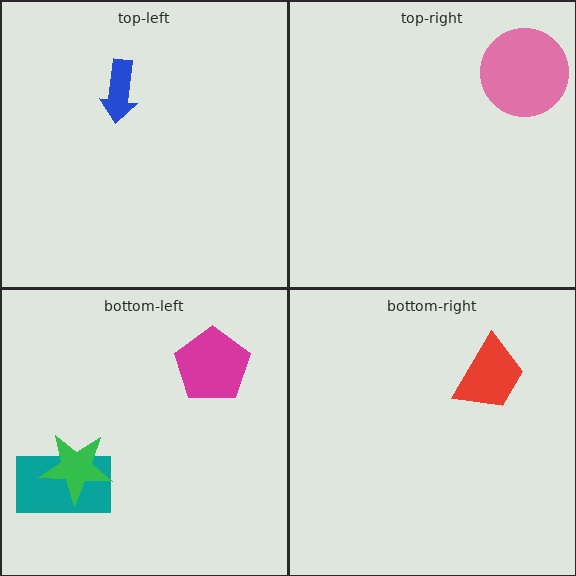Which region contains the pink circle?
The top-right region.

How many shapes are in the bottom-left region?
3.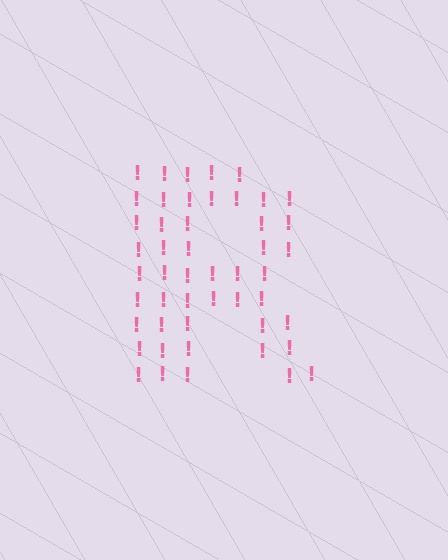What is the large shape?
The large shape is the letter R.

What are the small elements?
The small elements are exclamation marks.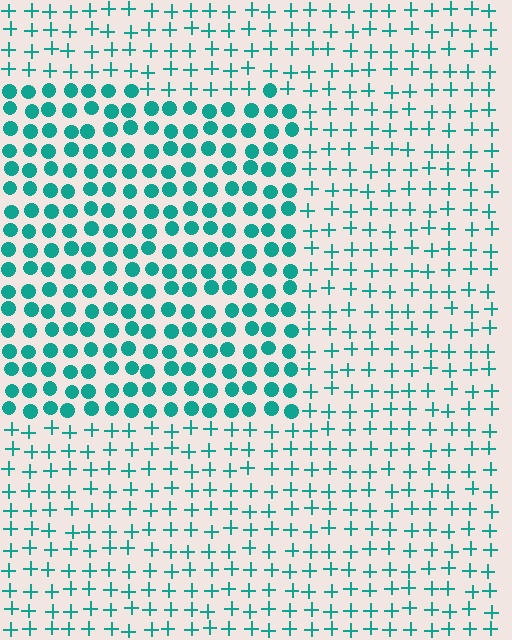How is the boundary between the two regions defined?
The boundary is defined by a change in element shape: circles inside vs. plus signs outside. All elements share the same color and spacing.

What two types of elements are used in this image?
The image uses circles inside the rectangle region and plus signs outside it.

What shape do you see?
I see a rectangle.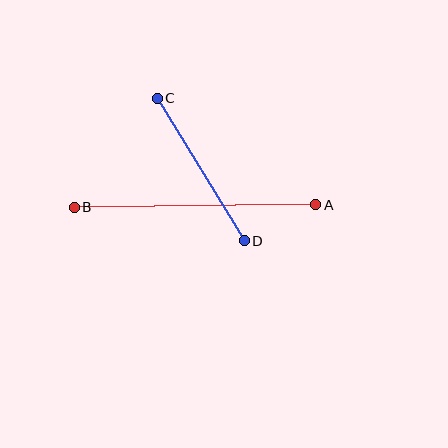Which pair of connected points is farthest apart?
Points A and B are farthest apart.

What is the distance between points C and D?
The distance is approximately 167 pixels.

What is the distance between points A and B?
The distance is approximately 241 pixels.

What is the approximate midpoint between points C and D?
The midpoint is at approximately (201, 169) pixels.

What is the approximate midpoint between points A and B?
The midpoint is at approximately (195, 206) pixels.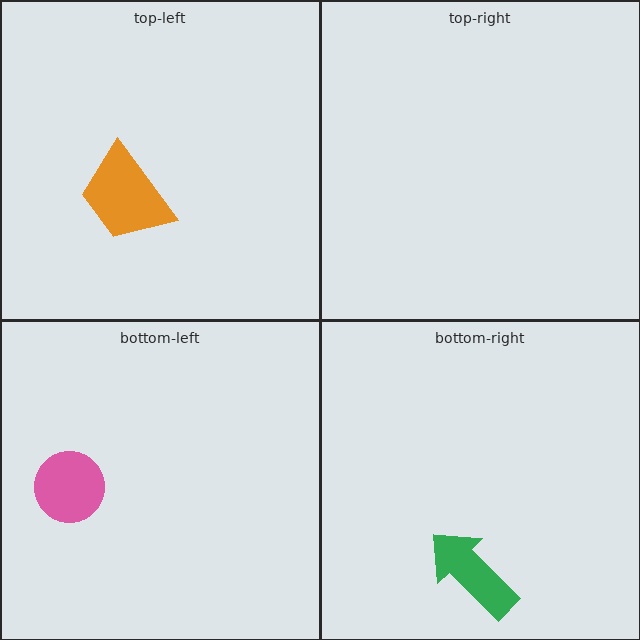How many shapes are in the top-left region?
1.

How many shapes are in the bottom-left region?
1.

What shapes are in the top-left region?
The orange trapezoid.